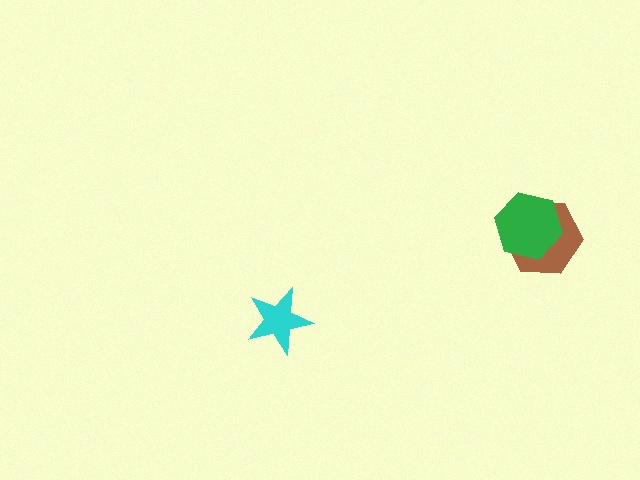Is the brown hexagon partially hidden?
Yes, it is partially covered by another shape.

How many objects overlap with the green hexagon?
1 object overlaps with the green hexagon.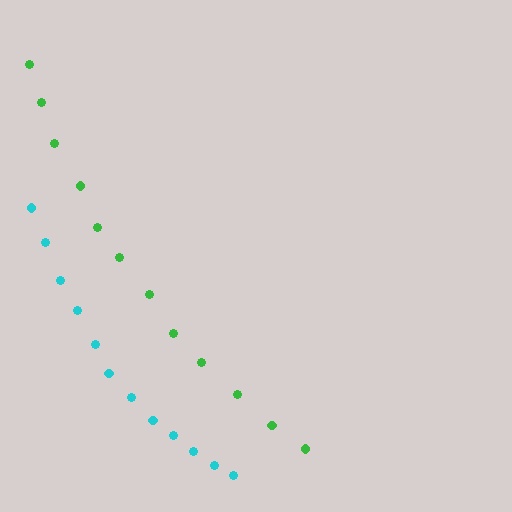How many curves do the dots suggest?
There are 2 distinct paths.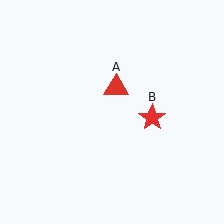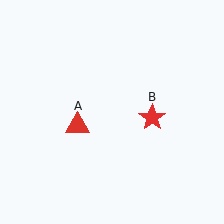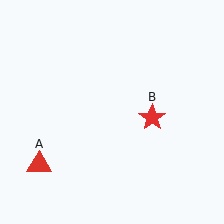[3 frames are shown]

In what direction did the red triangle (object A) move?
The red triangle (object A) moved down and to the left.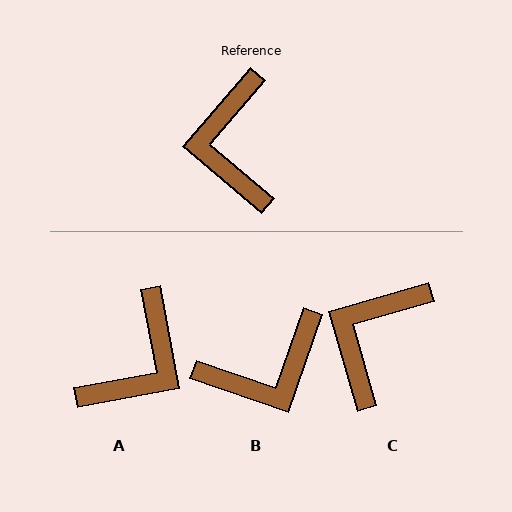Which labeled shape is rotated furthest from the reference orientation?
A, about 141 degrees away.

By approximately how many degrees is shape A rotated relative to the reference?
Approximately 141 degrees counter-clockwise.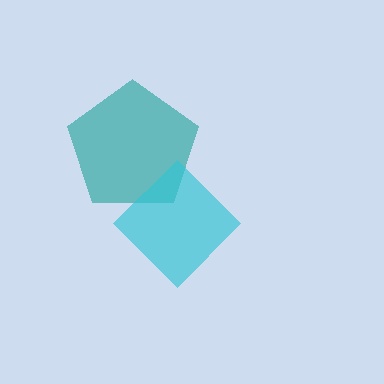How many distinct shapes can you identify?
There are 2 distinct shapes: a teal pentagon, a cyan diamond.